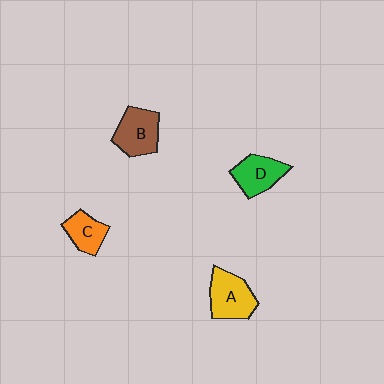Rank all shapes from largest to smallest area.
From largest to smallest: A (yellow), B (brown), D (green), C (orange).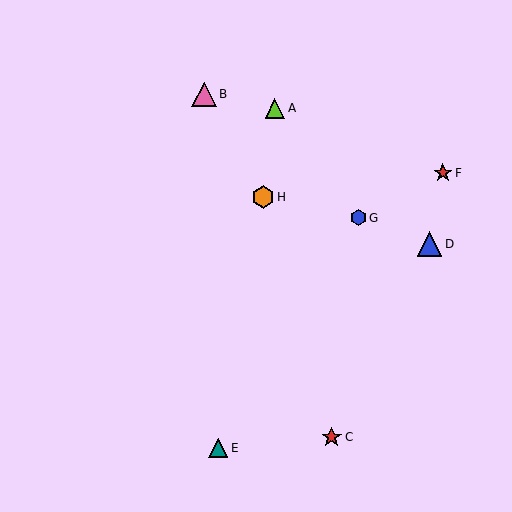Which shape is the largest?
The pink triangle (labeled B) is the largest.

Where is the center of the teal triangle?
The center of the teal triangle is at (218, 448).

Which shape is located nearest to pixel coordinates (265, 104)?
The lime triangle (labeled A) at (275, 108) is nearest to that location.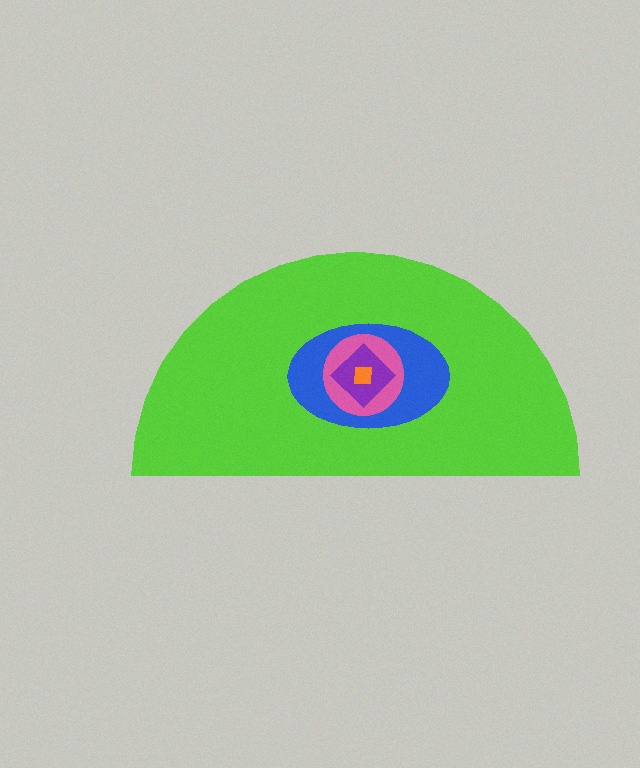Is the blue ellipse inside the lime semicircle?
Yes.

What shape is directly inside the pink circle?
The purple diamond.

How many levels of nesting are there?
5.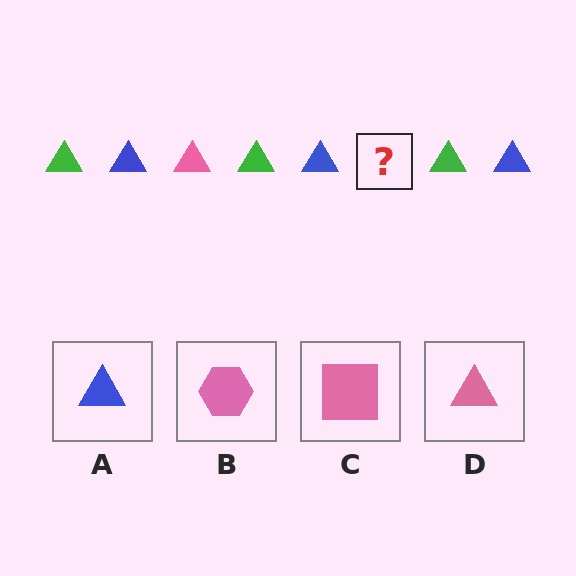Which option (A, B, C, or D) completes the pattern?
D.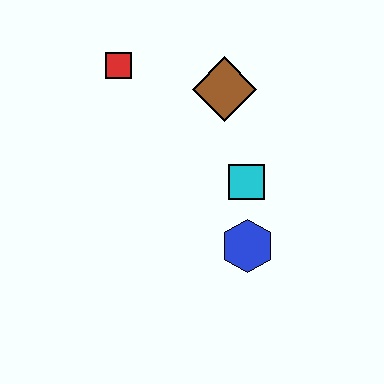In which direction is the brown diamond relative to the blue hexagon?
The brown diamond is above the blue hexagon.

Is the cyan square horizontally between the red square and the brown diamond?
No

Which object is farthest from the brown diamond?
The blue hexagon is farthest from the brown diamond.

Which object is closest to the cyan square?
The blue hexagon is closest to the cyan square.